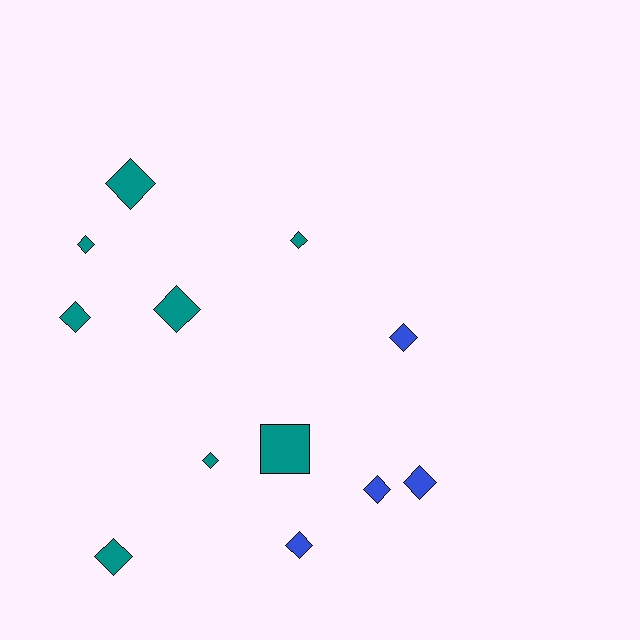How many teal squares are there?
There is 1 teal square.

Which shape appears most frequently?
Diamond, with 11 objects.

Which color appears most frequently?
Teal, with 8 objects.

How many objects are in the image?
There are 12 objects.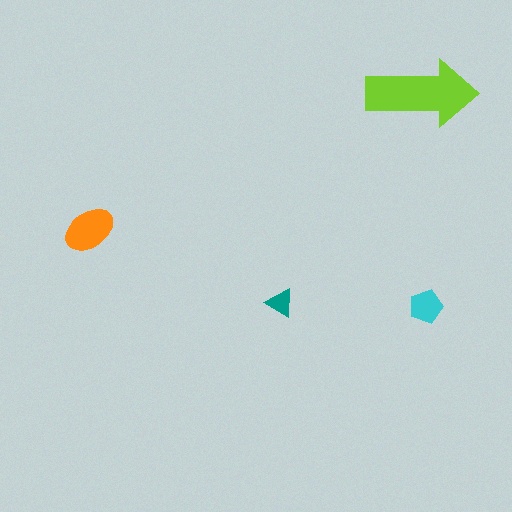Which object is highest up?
The lime arrow is topmost.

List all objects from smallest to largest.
The teal triangle, the cyan pentagon, the orange ellipse, the lime arrow.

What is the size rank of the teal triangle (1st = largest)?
4th.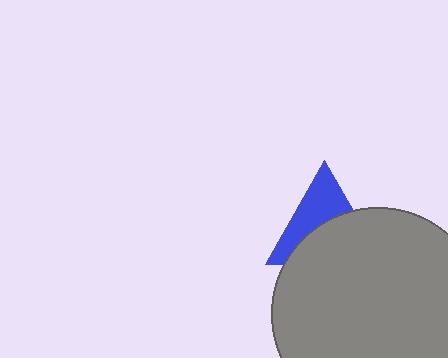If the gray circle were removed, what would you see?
You would see the complete blue triangle.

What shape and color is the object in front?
The object in front is a gray circle.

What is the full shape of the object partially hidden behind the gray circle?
The partially hidden object is a blue triangle.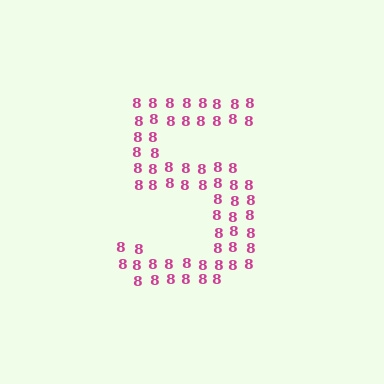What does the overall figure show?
The overall figure shows the digit 5.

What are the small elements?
The small elements are digit 8's.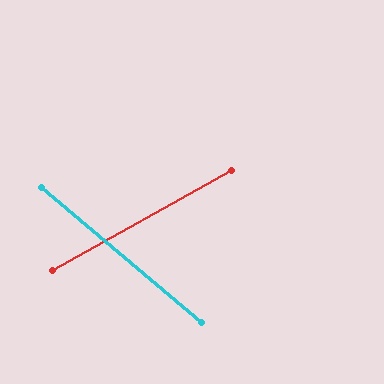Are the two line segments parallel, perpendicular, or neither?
Neither parallel nor perpendicular — they differ by about 69°.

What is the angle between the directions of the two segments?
Approximately 69 degrees.